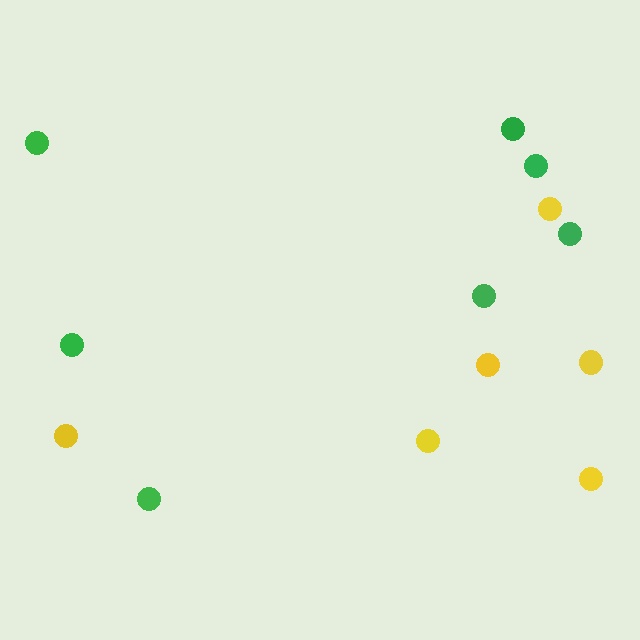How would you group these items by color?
There are 2 groups: one group of green circles (7) and one group of yellow circles (6).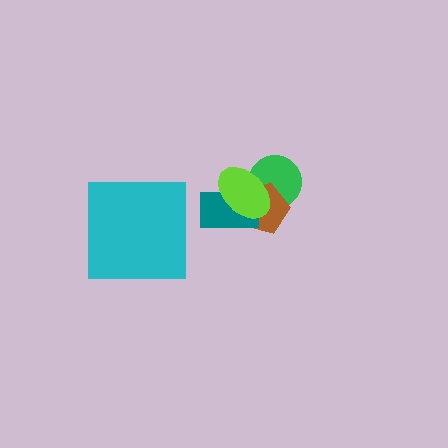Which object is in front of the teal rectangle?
The lime ellipse is in front of the teal rectangle.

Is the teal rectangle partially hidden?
Yes, it is partially covered by another shape.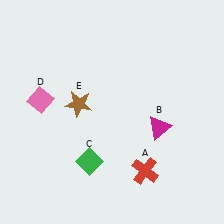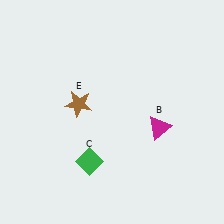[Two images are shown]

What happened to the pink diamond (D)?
The pink diamond (D) was removed in Image 2. It was in the top-left area of Image 1.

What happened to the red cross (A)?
The red cross (A) was removed in Image 2. It was in the bottom-right area of Image 1.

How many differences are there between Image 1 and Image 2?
There are 2 differences between the two images.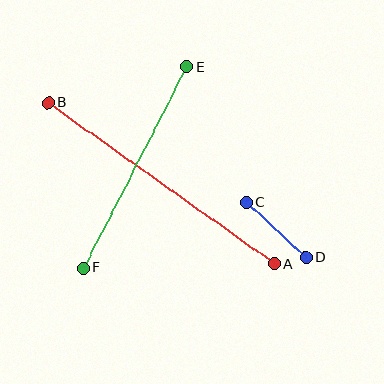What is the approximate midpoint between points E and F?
The midpoint is at approximately (135, 167) pixels.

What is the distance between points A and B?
The distance is approximately 277 pixels.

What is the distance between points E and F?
The distance is approximately 226 pixels.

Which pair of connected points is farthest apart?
Points A and B are farthest apart.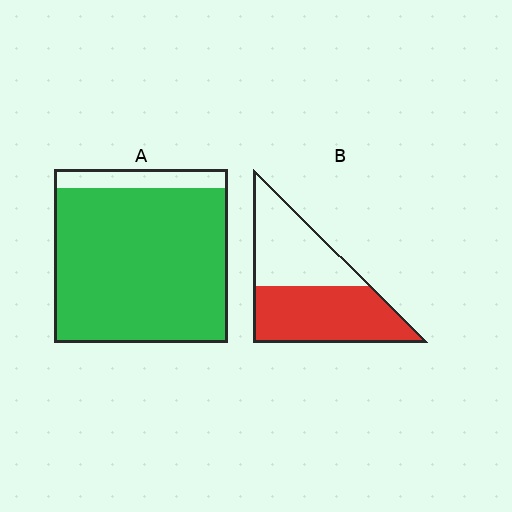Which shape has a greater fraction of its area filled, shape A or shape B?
Shape A.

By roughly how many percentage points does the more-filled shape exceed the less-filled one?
By roughly 35 percentage points (A over B).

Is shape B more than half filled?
Yes.